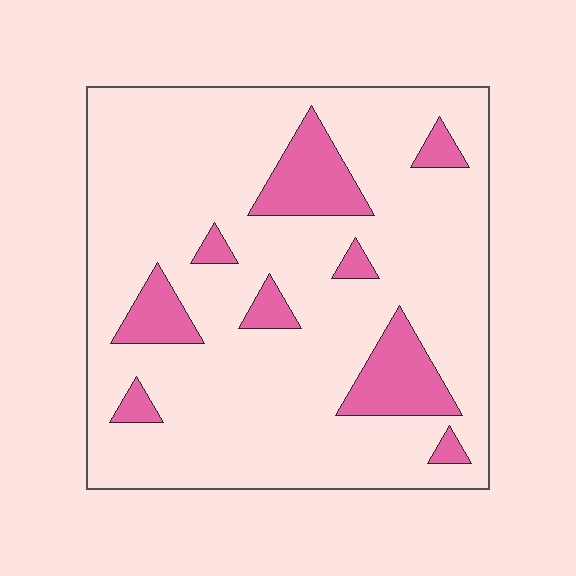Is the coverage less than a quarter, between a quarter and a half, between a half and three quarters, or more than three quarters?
Less than a quarter.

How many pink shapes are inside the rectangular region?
9.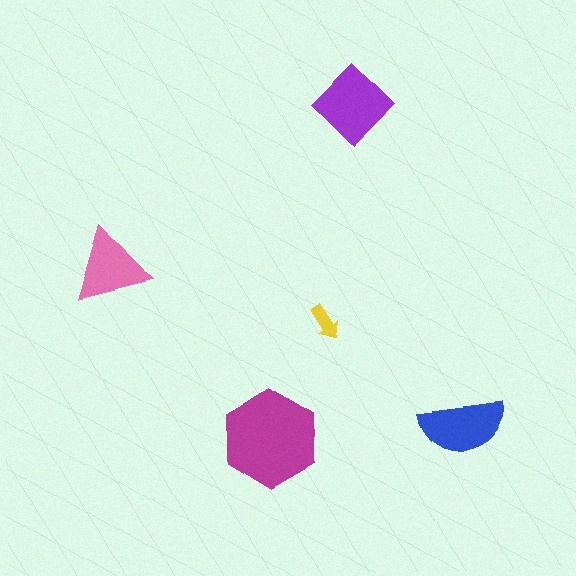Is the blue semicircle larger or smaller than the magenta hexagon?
Smaller.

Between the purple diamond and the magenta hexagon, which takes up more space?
The magenta hexagon.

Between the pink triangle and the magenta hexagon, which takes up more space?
The magenta hexagon.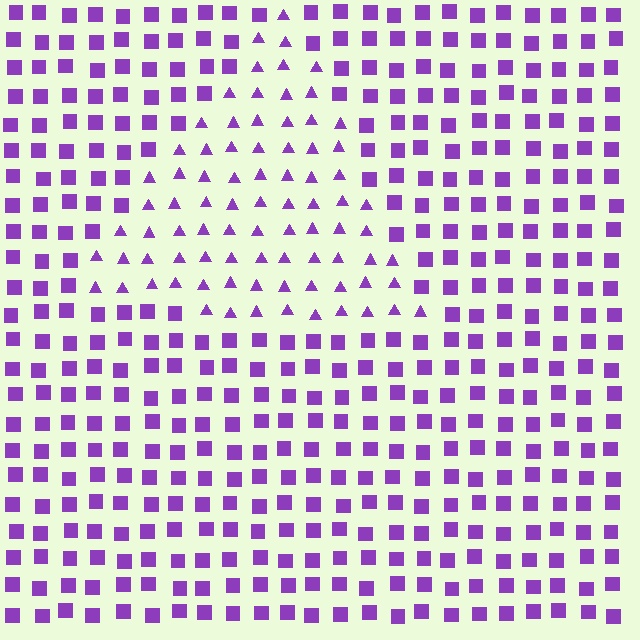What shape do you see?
I see a triangle.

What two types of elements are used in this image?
The image uses triangles inside the triangle region and squares outside it.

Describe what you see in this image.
The image is filled with small purple elements arranged in a uniform grid. A triangle-shaped region contains triangles, while the surrounding area contains squares. The boundary is defined purely by the change in element shape.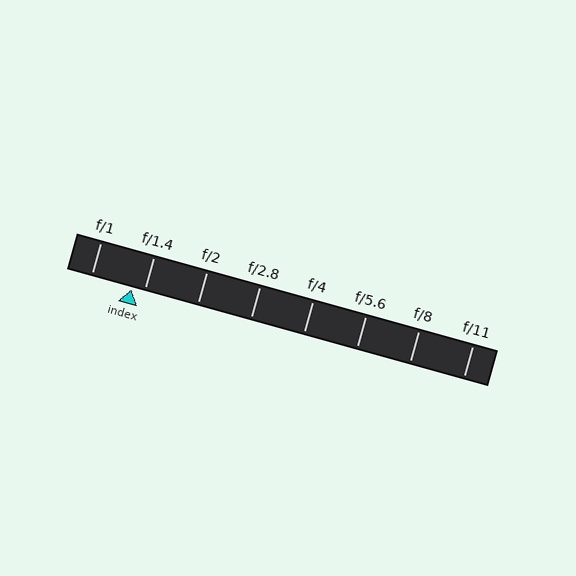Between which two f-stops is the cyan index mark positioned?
The index mark is between f/1 and f/1.4.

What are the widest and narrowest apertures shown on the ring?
The widest aperture shown is f/1 and the narrowest is f/11.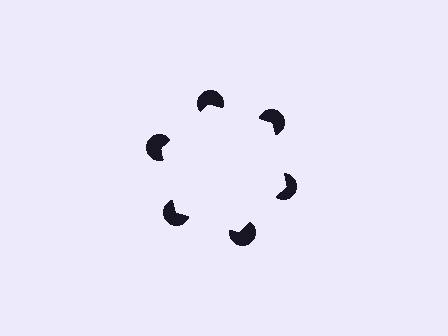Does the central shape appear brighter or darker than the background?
It typically appears slightly brighter than the background, even though no actual brightness change is drawn.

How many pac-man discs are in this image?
There are 6 — one at each vertex of the illusory hexagon.